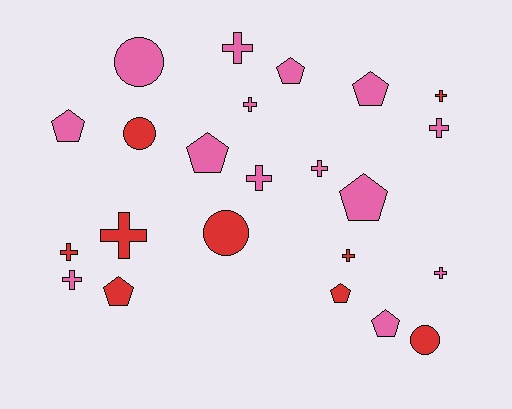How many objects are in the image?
There are 23 objects.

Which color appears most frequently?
Pink, with 14 objects.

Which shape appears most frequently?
Cross, with 11 objects.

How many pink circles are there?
There is 1 pink circle.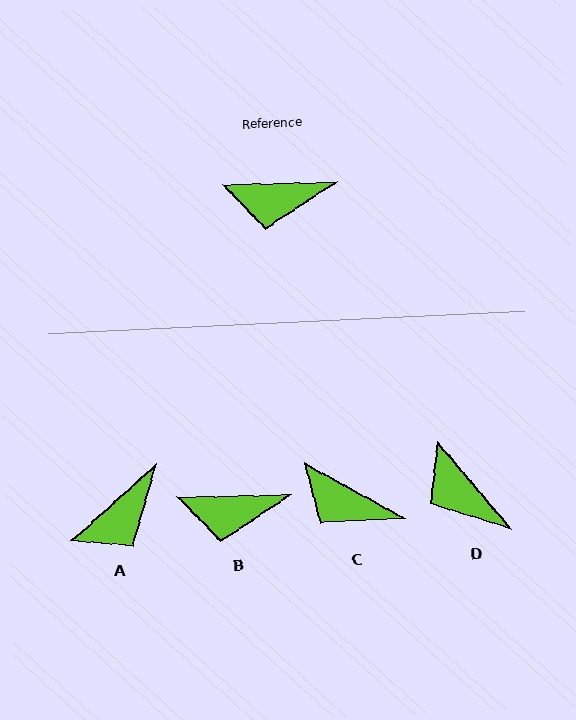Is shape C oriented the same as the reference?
No, it is off by about 30 degrees.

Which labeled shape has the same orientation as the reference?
B.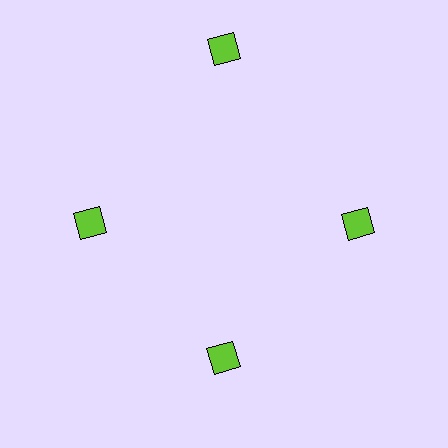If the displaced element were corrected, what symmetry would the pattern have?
It would have 4-fold rotational symmetry — the pattern would map onto itself every 90 degrees.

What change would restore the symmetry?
The symmetry would be restored by moving it inward, back onto the ring so that all 4 diamonds sit at equal angles and equal distance from the center.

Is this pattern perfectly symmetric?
No. The 4 lime diamonds are arranged in a ring, but one element near the 12 o'clock position is pushed outward from the center, breaking the 4-fold rotational symmetry.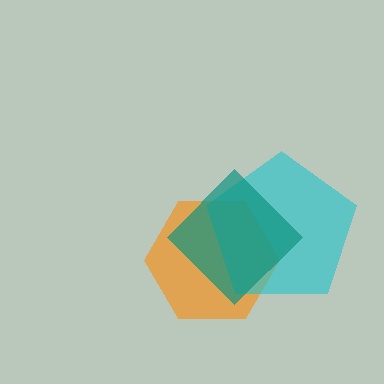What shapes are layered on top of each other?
The layered shapes are: an orange hexagon, a cyan pentagon, a teal diamond.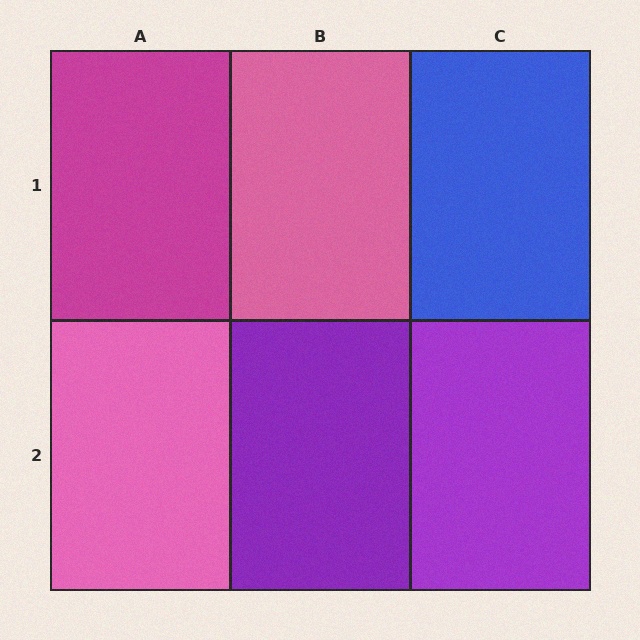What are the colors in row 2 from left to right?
Pink, purple, purple.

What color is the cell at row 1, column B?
Pink.